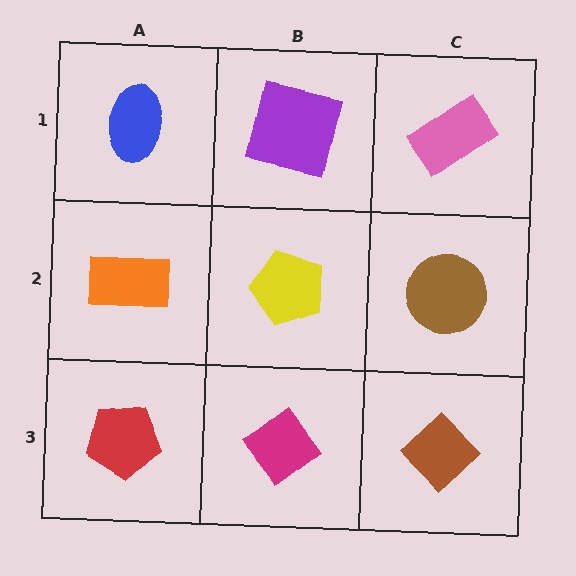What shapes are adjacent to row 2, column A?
A blue ellipse (row 1, column A), a red pentagon (row 3, column A), a yellow pentagon (row 2, column B).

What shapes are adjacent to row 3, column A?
An orange rectangle (row 2, column A), a magenta diamond (row 3, column B).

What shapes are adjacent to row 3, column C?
A brown circle (row 2, column C), a magenta diamond (row 3, column B).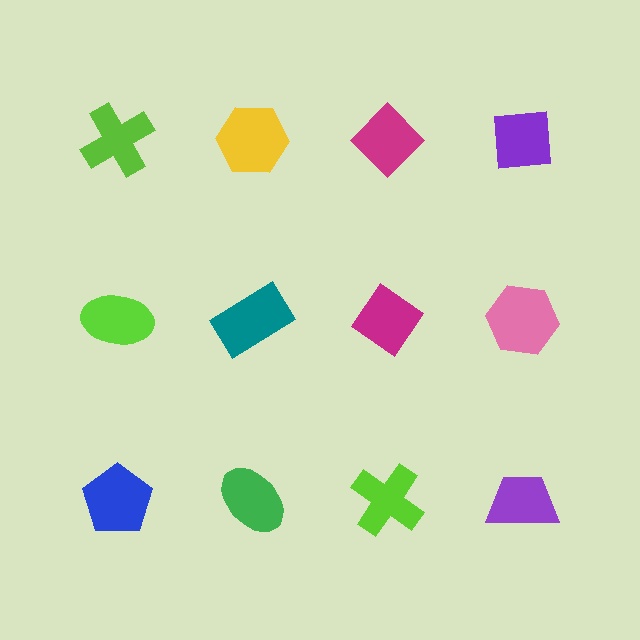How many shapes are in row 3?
4 shapes.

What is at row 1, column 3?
A magenta diamond.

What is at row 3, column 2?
A green ellipse.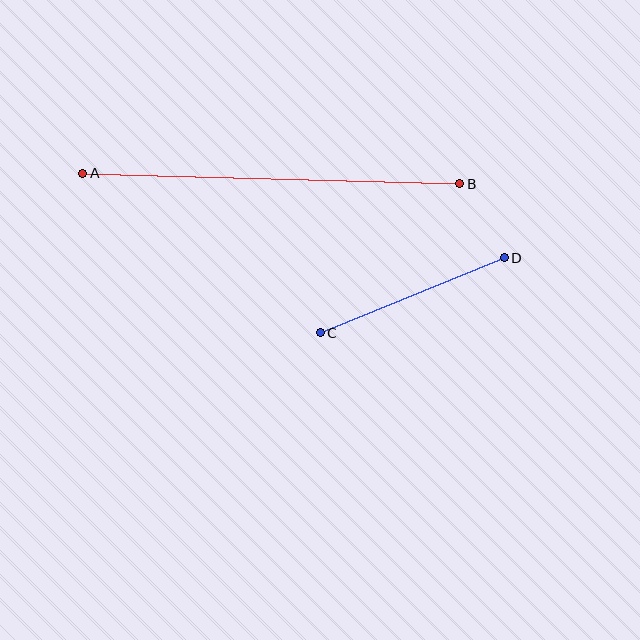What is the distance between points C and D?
The distance is approximately 199 pixels.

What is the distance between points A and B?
The distance is approximately 377 pixels.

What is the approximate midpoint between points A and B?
The midpoint is at approximately (271, 178) pixels.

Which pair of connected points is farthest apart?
Points A and B are farthest apart.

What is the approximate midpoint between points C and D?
The midpoint is at approximately (412, 295) pixels.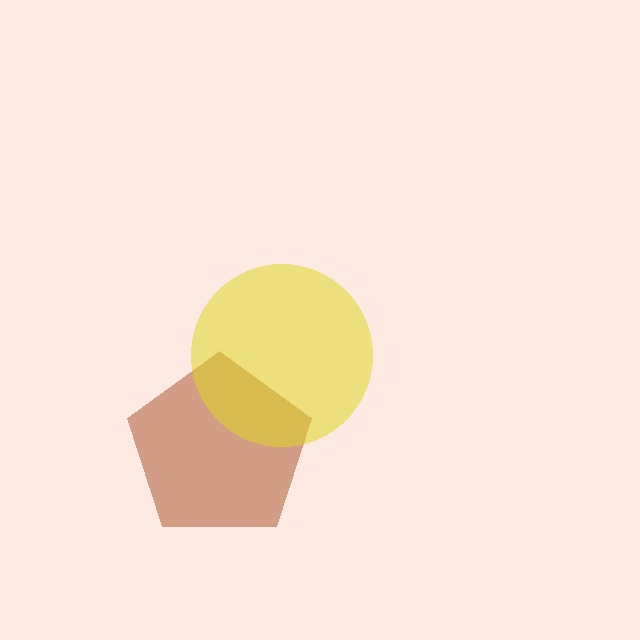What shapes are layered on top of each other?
The layered shapes are: a brown pentagon, a yellow circle.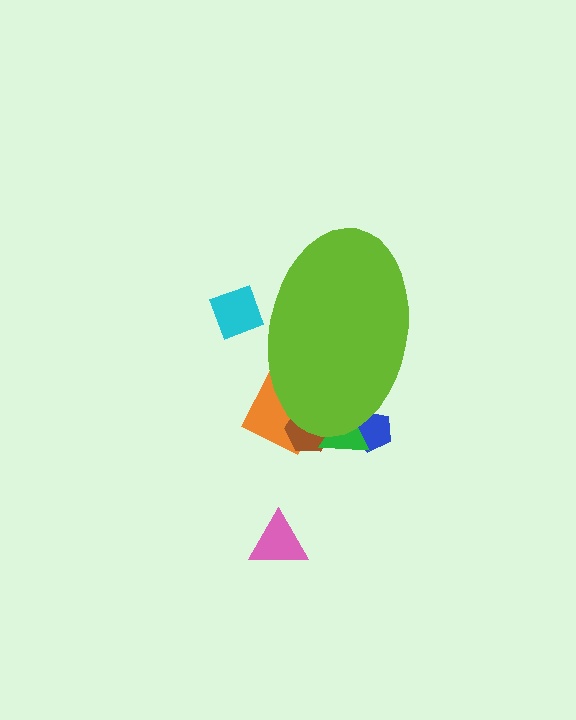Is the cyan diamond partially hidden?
Yes, the cyan diamond is partially hidden behind the lime ellipse.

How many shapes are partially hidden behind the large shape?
5 shapes are partially hidden.